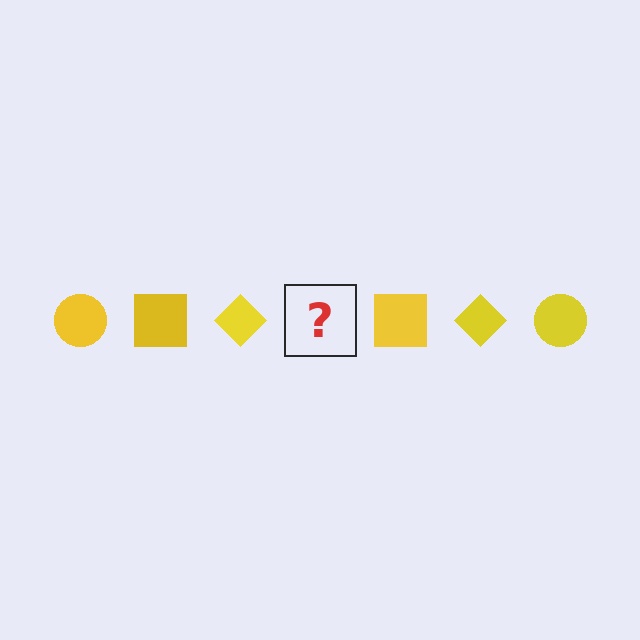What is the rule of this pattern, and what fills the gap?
The rule is that the pattern cycles through circle, square, diamond shapes in yellow. The gap should be filled with a yellow circle.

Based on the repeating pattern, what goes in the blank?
The blank should be a yellow circle.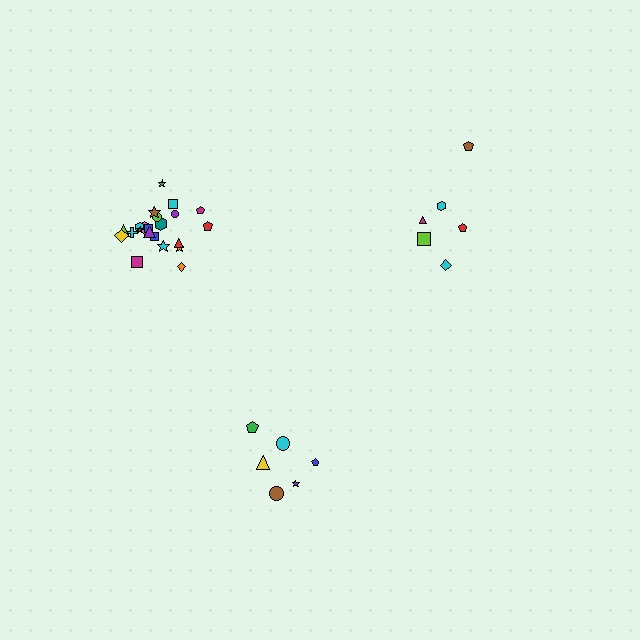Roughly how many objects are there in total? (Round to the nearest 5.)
Roughly 35 objects in total.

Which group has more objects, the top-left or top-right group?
The top-left group.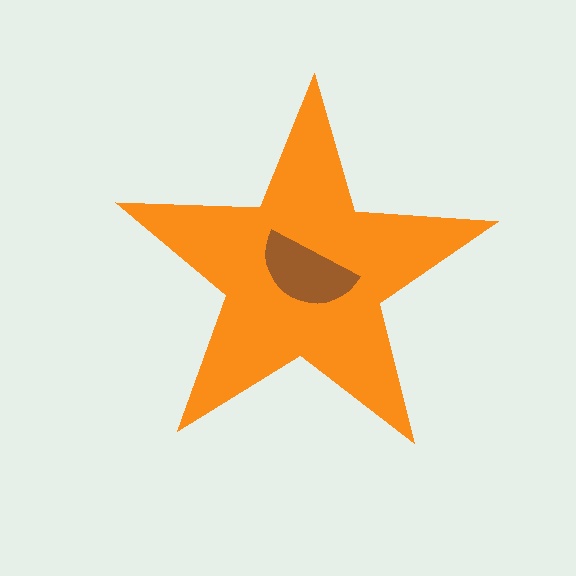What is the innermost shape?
The brown semicircle.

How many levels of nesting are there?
2.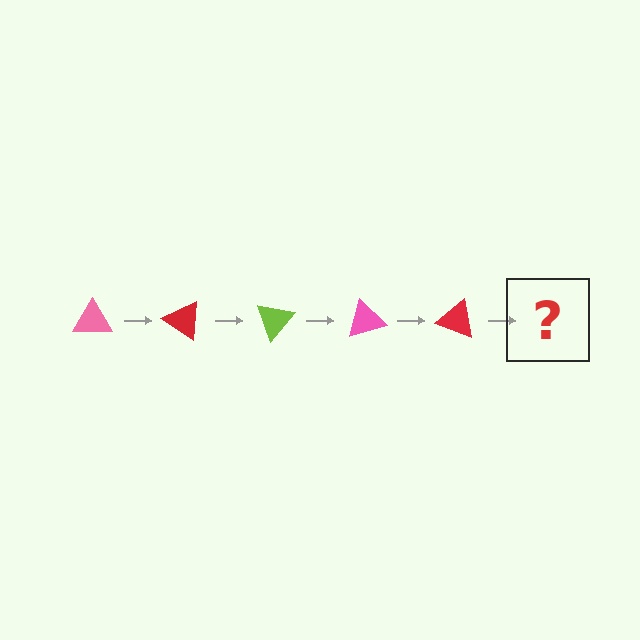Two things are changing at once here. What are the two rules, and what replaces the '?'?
The two rules are that it rotates 35 degrees each step and the color cycles through pink, red, and lime. The '?' should be a lime triangle, rotated 175 degrees from the start.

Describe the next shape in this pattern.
It should be a lime triangle, rotated 175 degrees from the start.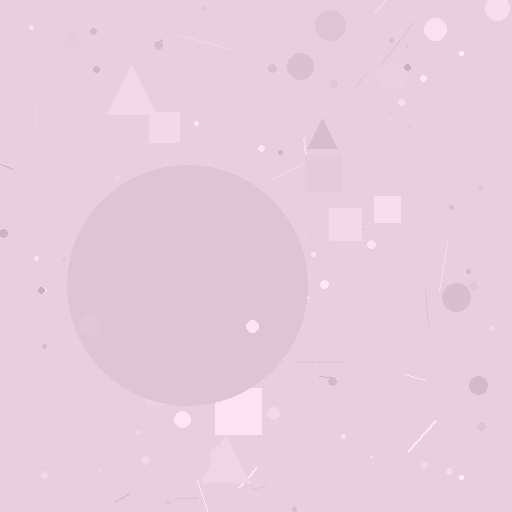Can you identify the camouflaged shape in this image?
The camouflaged shape is a circle.